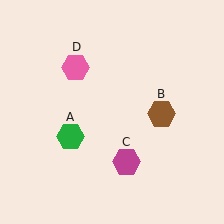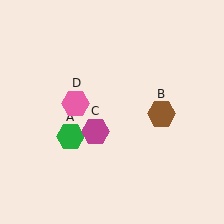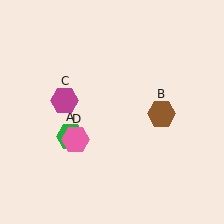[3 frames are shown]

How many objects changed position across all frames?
2 objects changed position: magenta hexagon (object C), pink hexagon (object D).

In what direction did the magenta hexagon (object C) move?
The magenta hexagon (object C) moved up and to the left.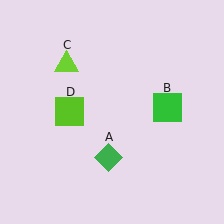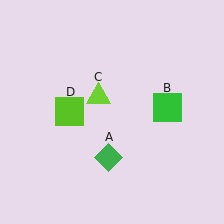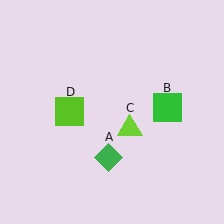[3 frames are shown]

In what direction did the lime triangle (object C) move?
The lime triangle (object C) moved down and to the right.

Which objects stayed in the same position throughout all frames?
Green diamond (object A) and green square (object B) and lime square (object D) remained stationary.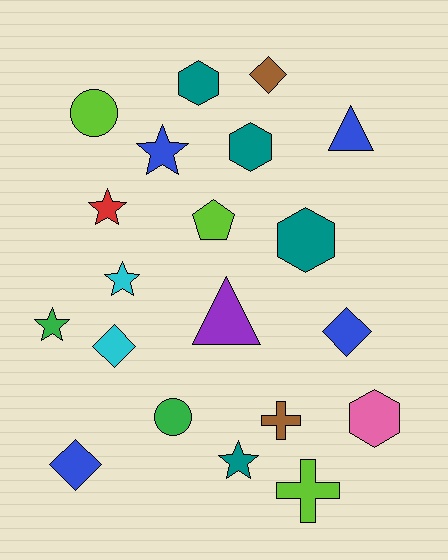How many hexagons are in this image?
There are 4 hexagons.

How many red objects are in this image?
There is 1 red object.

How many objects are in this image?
There are 20 objects.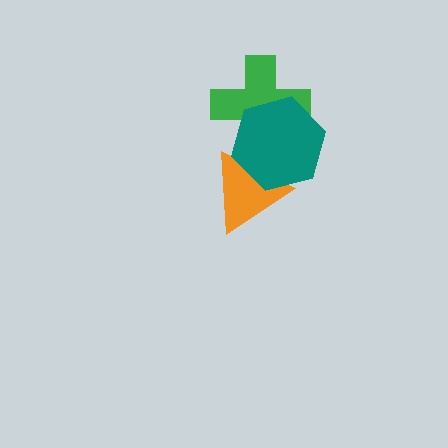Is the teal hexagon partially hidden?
No, no other shape covers it.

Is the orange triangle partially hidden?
Yes, it is partially covered by another shape.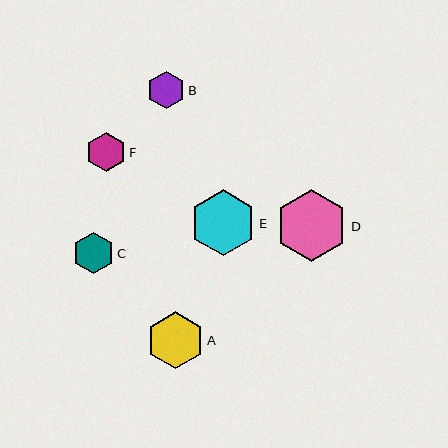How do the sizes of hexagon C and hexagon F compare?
Hexagon C and hexagon F are approximately the same size.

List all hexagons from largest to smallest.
From largest to smallest: D, E, A, C, F, B.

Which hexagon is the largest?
Hexagon D is the largest with a size of approximately 73 pixels.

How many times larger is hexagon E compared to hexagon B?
Hexagon E is approximately 1.7 times the size of hexagon B.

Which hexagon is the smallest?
Hexagon B is the smallest with a size of approximately 38 pixels.